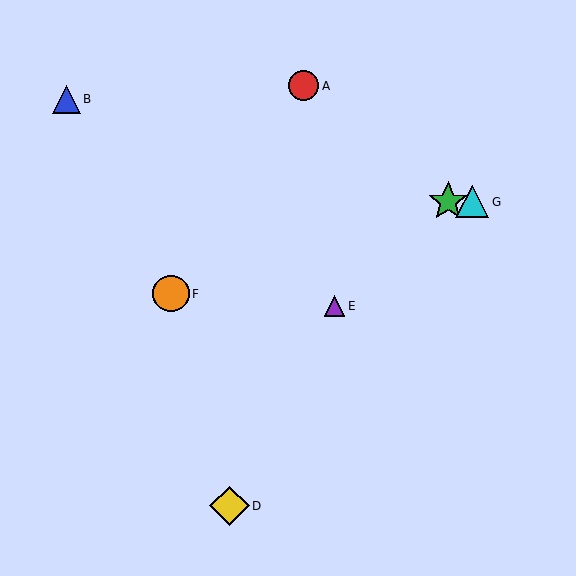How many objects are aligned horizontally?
2 objects (C, G) are aligned horizontally.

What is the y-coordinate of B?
Object B is at y≈99.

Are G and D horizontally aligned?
No, G is at y≈202 and D is at y≈506.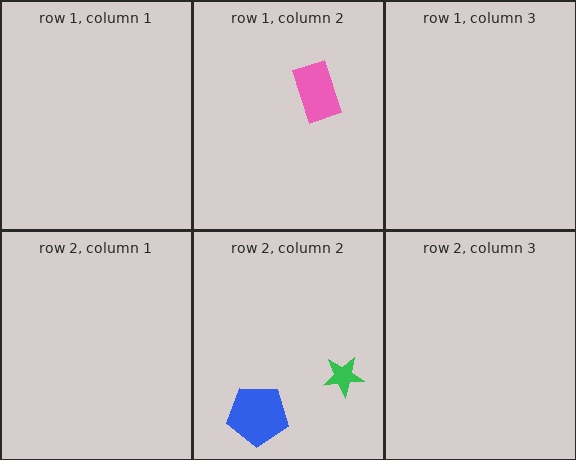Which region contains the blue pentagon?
The row 2, column 2 region.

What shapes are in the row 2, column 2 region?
The green star, the blue pentagon.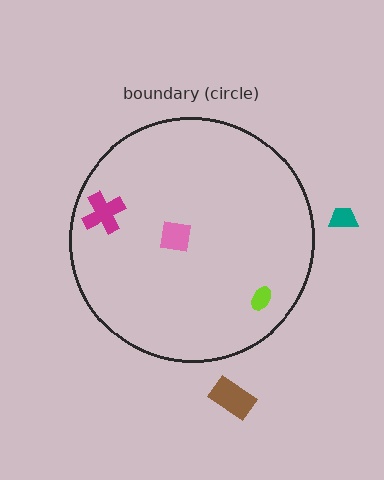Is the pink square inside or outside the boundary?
Inside.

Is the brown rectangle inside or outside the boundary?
Outside.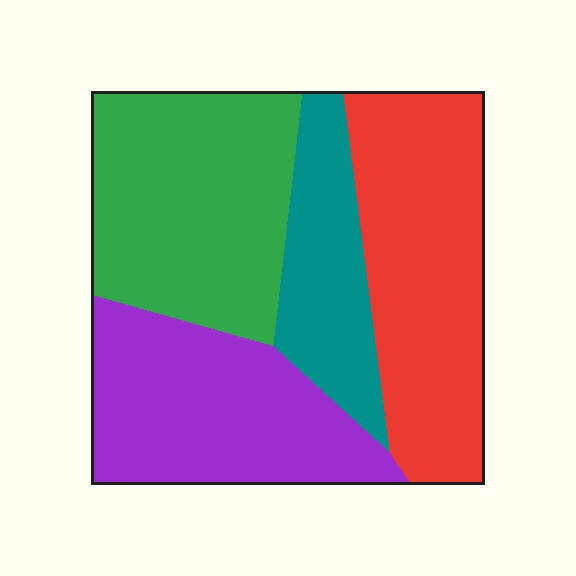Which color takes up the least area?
Teal, at roughly 15%.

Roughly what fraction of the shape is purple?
Purple takes up about one quarter (1/4) of the shape.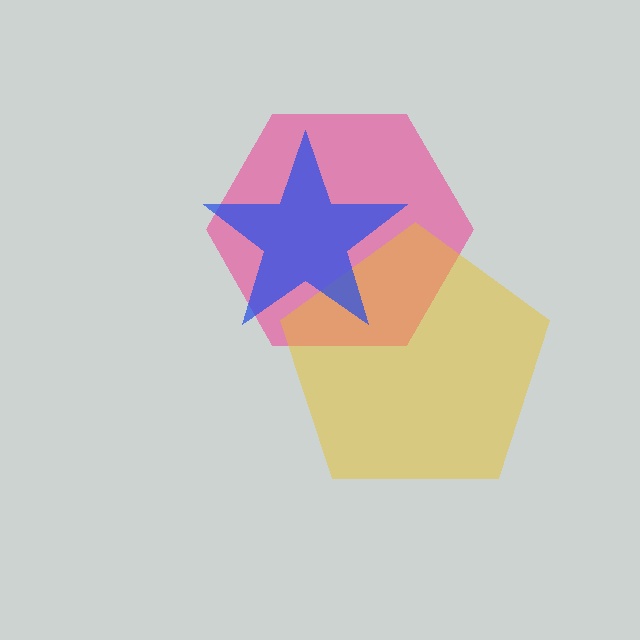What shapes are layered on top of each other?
The layered shapes are: a pink hexagon, a yellow pentagon, a blue star.